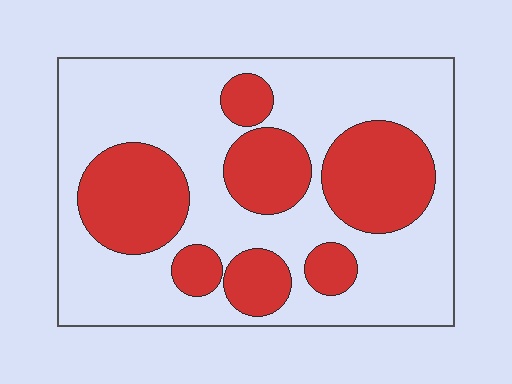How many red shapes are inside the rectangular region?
7.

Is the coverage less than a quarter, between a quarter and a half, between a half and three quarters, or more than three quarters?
Between a quarter and a half.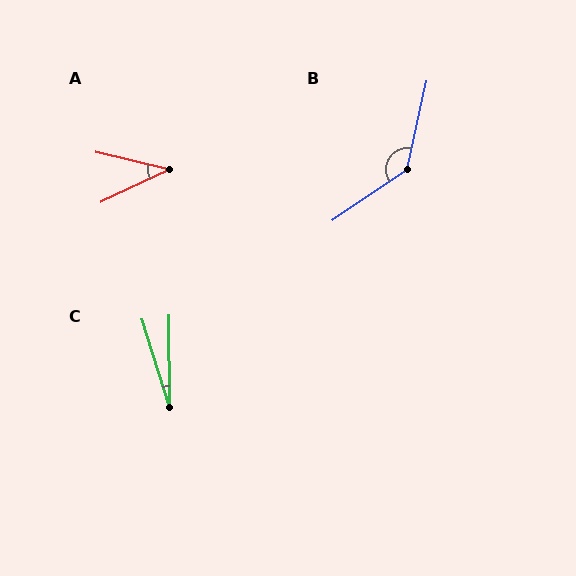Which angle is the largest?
B, at approximately 137 degrees.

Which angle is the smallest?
C, at approximately 17 degrees.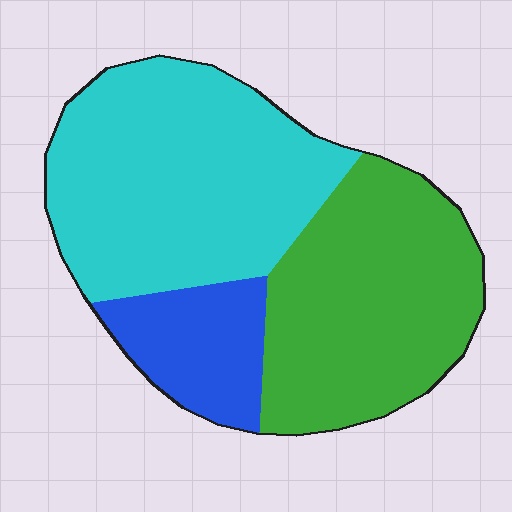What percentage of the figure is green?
Green takes up about two fifths (2/5) of the figure.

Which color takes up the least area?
Blue, at roughly 15%.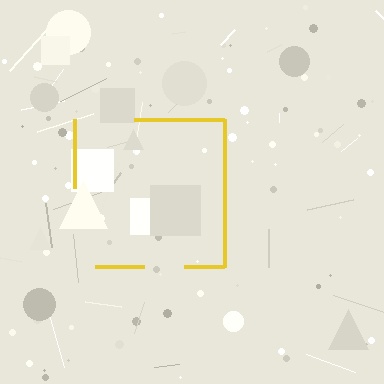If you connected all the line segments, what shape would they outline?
They would outline a square.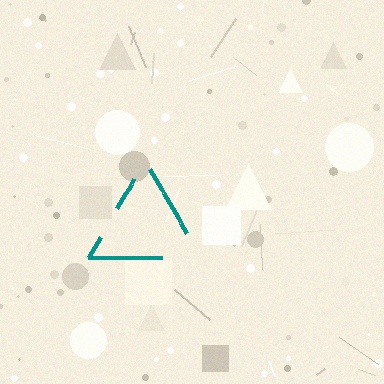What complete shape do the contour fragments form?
The contour fragments form a triangle.